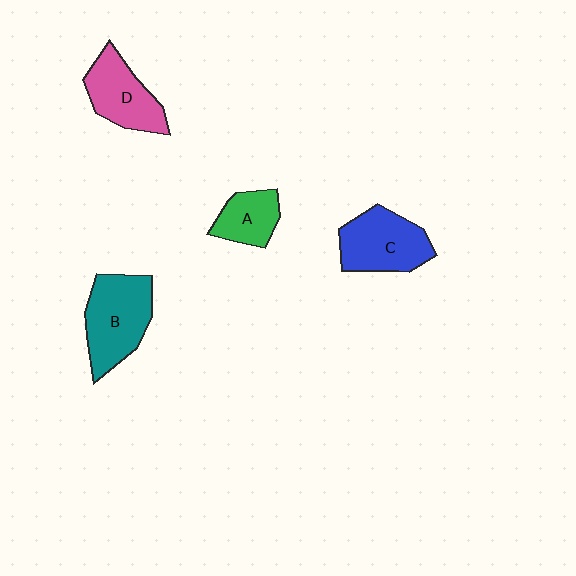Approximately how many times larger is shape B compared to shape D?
Approximately 1.2 times.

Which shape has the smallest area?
Shape A (green).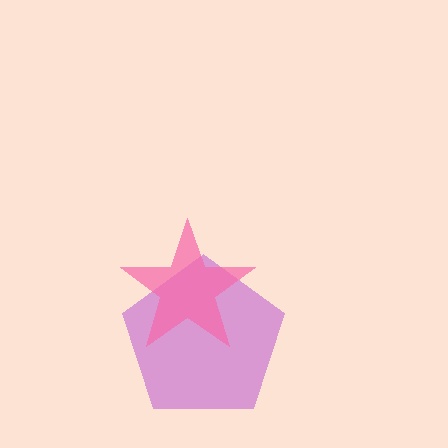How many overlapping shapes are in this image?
There are 2 overlapping shapes in the image.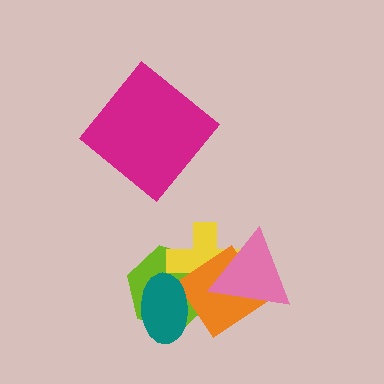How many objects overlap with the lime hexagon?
3 objects overlap with the lime hexagon.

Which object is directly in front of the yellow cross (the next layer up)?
The orange diamond is directly in front of the yellow cross.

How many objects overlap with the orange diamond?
4 objects overlap with the orange diamond.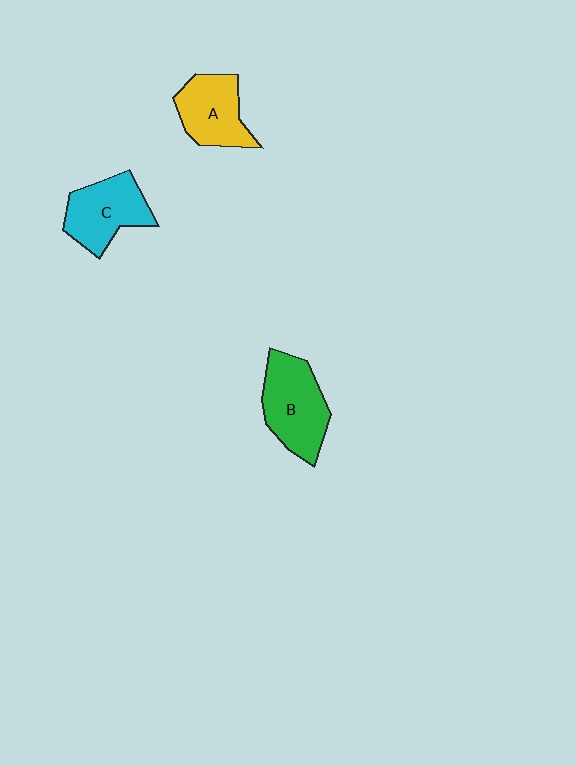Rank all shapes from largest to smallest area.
From largest to smallest: B (green), C (cyan), A (yellow).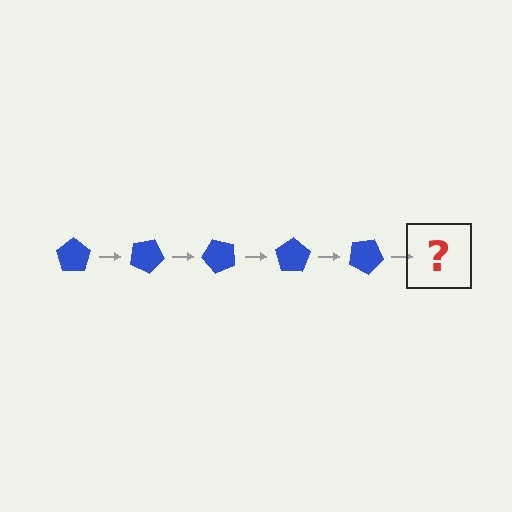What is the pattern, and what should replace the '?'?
The pattern is that the pentagon rotates 25 degrees each step. The '?' should be a blue pentagon rotated 125 degrees.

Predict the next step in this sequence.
The next step is a blue pentagon rotated 125 degrees.